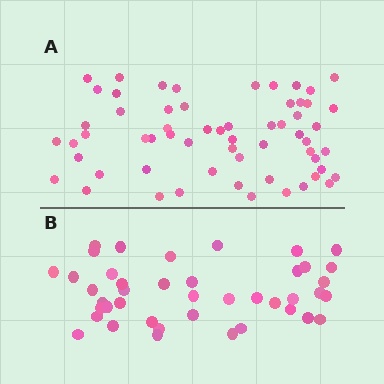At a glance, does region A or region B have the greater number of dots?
Region A (the top region) has more dots.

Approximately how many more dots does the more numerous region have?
Region A has approximately 20 more dots than region B.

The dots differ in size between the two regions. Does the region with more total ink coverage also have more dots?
No. Region B has more total ink coverage because its dots are larger, but region A actually contains more individual dots. Total area can be misleading — the number of items is what matters here.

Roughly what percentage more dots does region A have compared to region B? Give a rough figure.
About 45% more.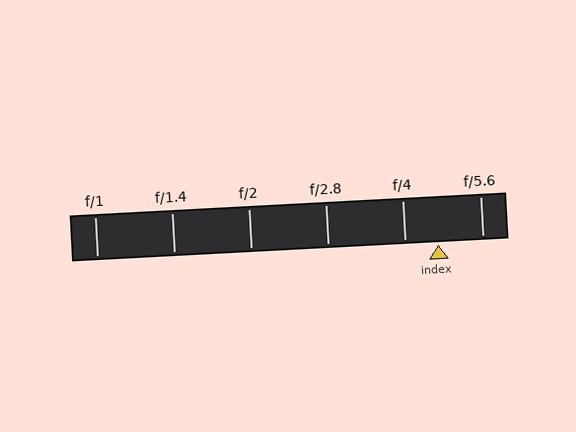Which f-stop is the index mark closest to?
The index mark is closest to f/4.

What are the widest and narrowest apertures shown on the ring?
The widest aperture shown is f/1 and the narrowest is f/5.6.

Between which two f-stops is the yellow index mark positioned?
The index mark is between f/4 and f/5.6.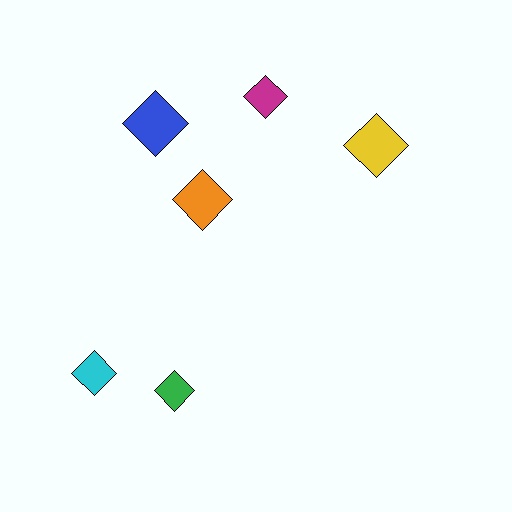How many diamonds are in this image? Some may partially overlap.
There are 6 diamonds.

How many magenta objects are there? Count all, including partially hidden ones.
There is 1 magenta object.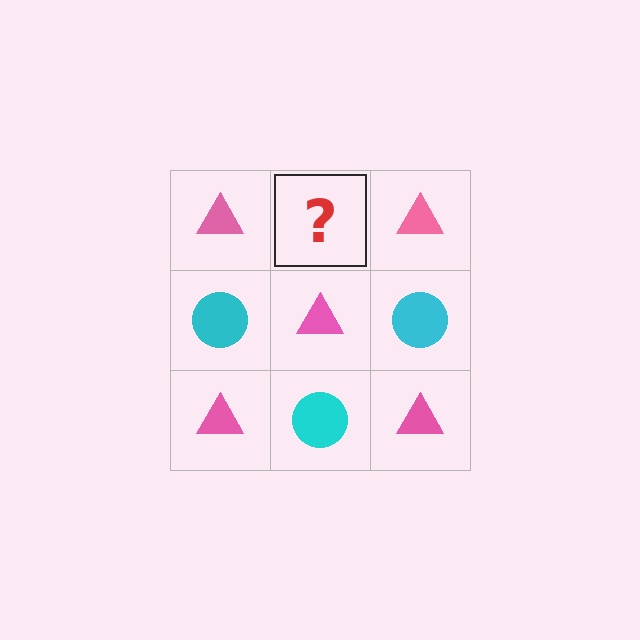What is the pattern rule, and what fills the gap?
The rule is that it alternates pink triangle and cyan circle in a checkerboard pattern. The gap should be filled with a cyan circle.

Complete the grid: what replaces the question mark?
The question mark should be replaced with a cyan circle.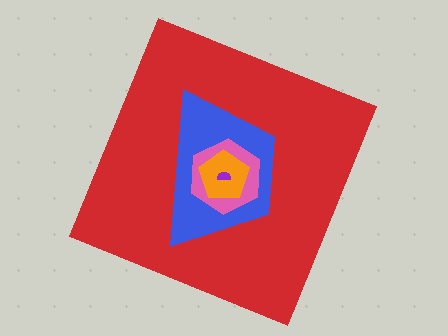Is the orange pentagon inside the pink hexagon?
Yes.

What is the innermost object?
The purple semicircle.